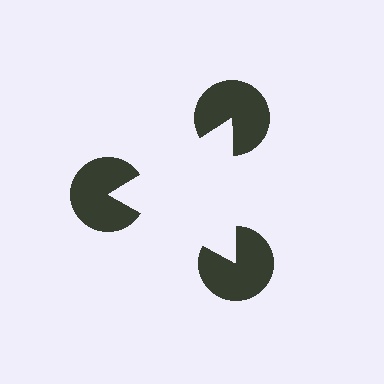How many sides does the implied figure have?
3 sides.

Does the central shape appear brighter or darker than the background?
It typically appears slightly brighter than the background, even though no actual brightness change is drawn.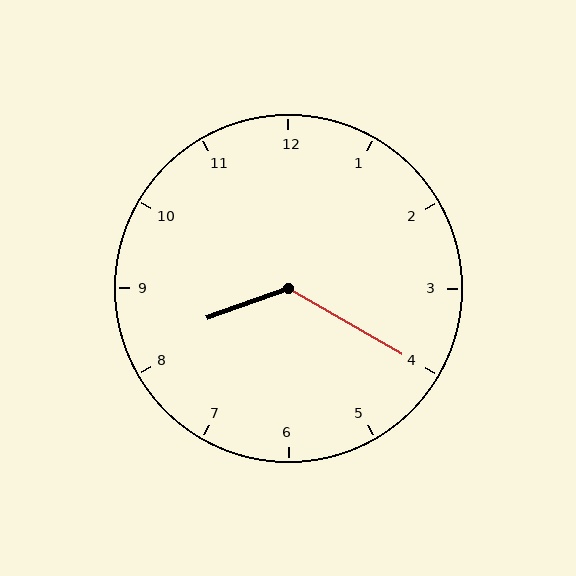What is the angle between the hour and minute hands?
Approximately 130 degrees.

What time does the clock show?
8:20.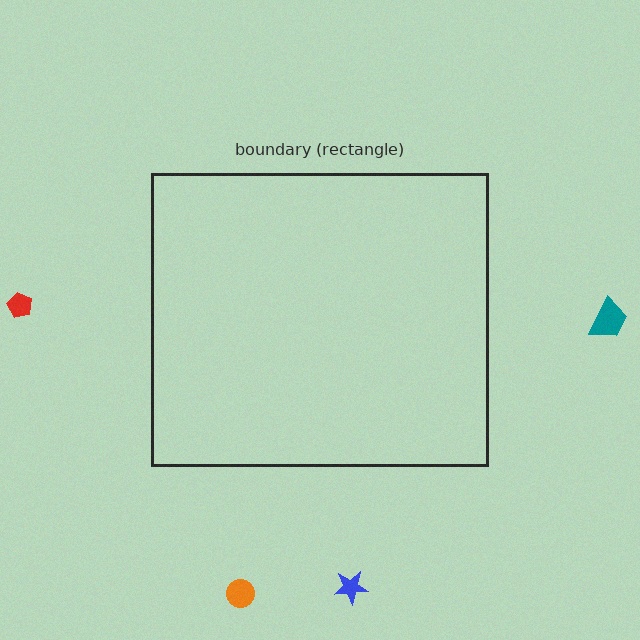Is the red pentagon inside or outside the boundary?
Outside.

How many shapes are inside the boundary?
0 inside, 4 outside.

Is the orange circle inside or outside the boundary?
Outside.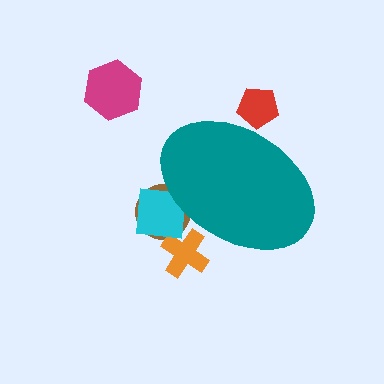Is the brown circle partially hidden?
Yes, the brown circle is partially hidden behind the teal ellipse.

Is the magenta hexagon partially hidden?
No, the magenta hexagon is fully visible.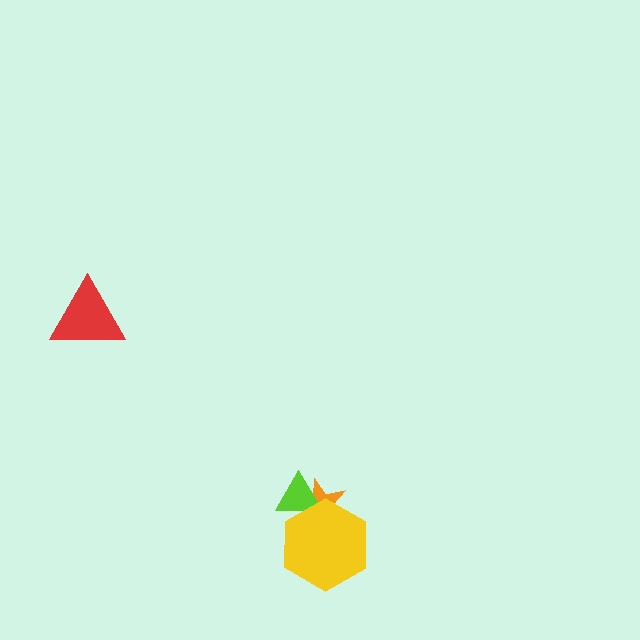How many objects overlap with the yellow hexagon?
2 objects overlap with the yellow hexagon.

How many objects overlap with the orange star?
2 objects overlap with the orange star.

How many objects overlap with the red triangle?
0 objects overlap with the red triangle.